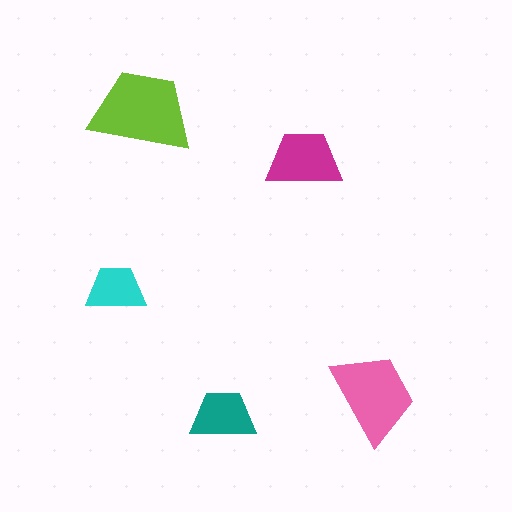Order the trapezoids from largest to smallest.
the lime one, the pink one, the magenta one, the teal one, the cyan one.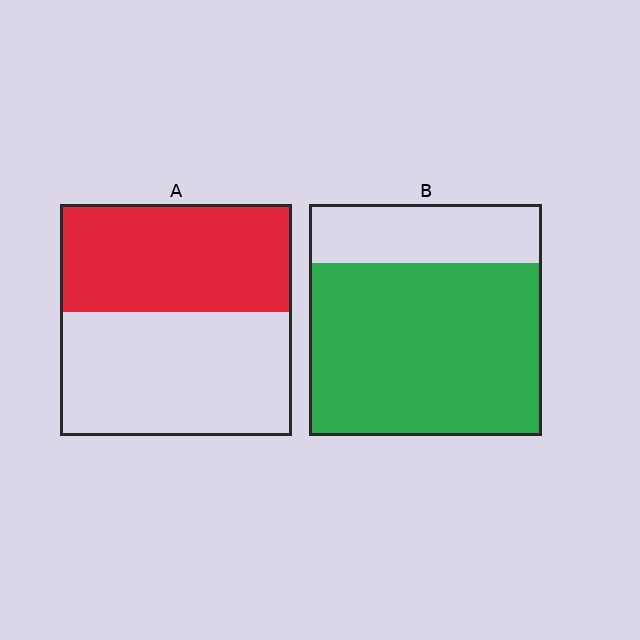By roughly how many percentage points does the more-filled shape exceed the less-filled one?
By roughly 30 percentage points (B over A).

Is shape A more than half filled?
Roughly half.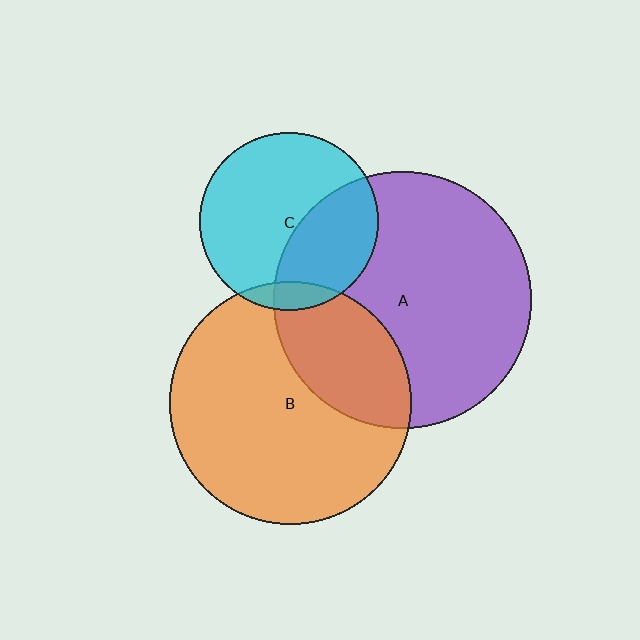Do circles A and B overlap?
Yes.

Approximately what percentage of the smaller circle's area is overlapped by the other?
Approximately 30%.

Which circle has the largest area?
Circle A (purple).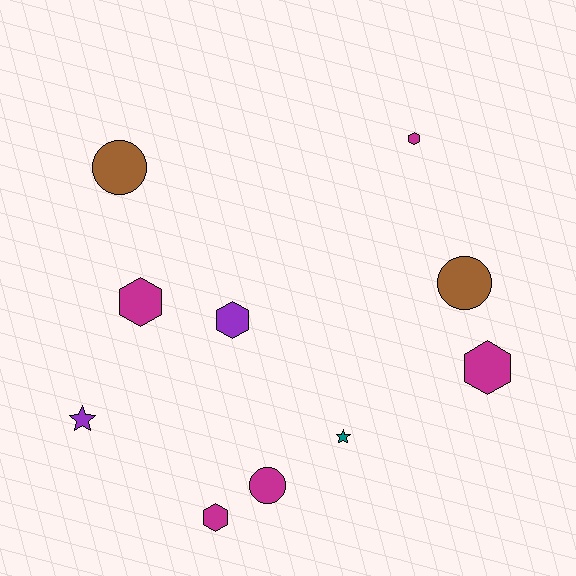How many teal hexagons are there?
There are no teal hexagons.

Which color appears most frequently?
Magenta, with 5 objects.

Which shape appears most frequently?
Hexagon, with 5 objects.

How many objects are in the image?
There are 10 objects.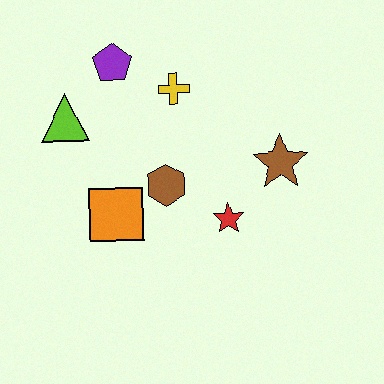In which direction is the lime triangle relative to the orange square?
The lime triangle is above the orange square.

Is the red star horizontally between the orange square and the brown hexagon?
No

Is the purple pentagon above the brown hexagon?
Yes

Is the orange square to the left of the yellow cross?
Yes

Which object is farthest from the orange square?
The brown star is farthest from the orange square.